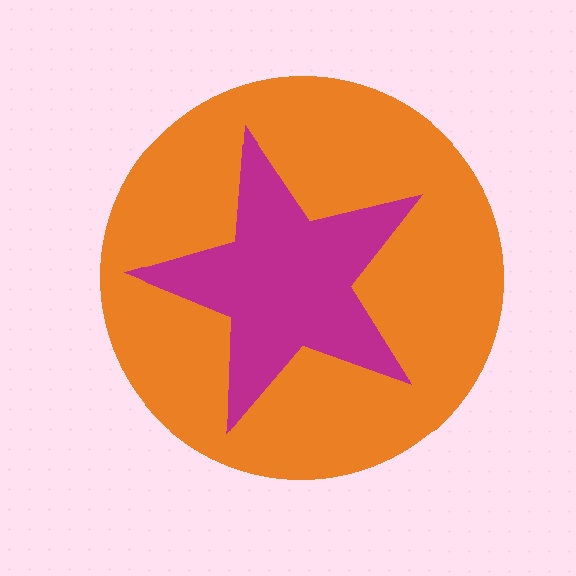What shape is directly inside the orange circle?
The magenta star.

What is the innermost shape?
The magenta star.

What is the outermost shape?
The orange circle.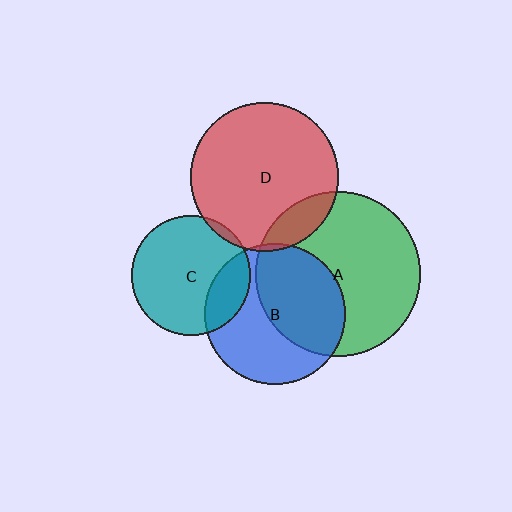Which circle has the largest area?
Circle A (green).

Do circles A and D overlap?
Yes.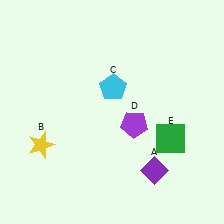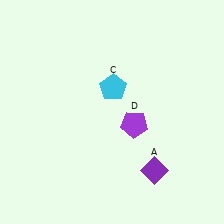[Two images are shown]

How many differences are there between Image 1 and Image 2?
There are 2 differences between the two images.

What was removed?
The yellow star (B), the green square (E) were removed in Image 2.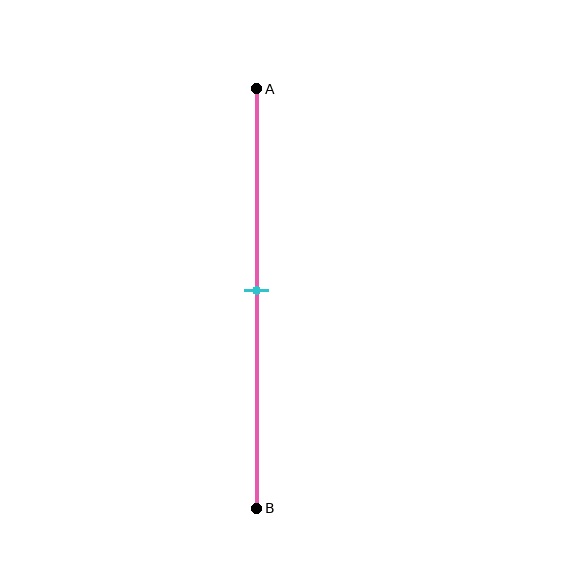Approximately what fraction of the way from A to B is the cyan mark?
The cyan mark is approximately 50% of the way from A to B.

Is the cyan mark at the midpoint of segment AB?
Yes, the mark is approximately at the midpoint.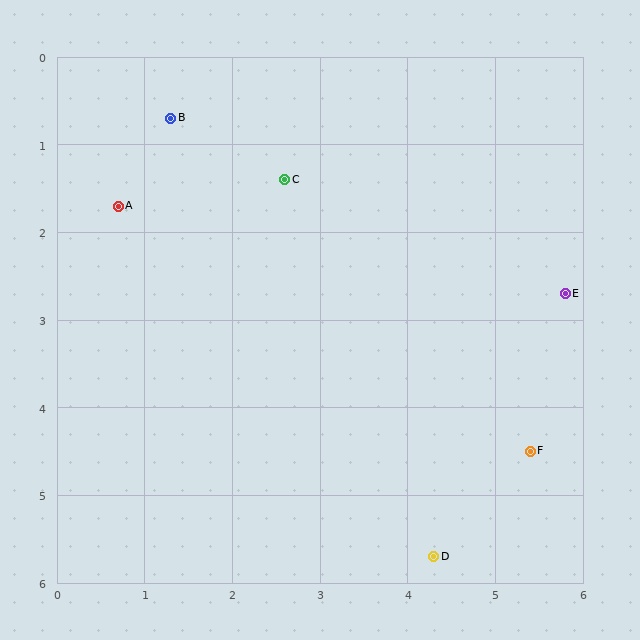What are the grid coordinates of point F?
Point F is at approximately (5.4, 4.5).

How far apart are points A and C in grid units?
Points A and C are about 1.9 grid units apart.